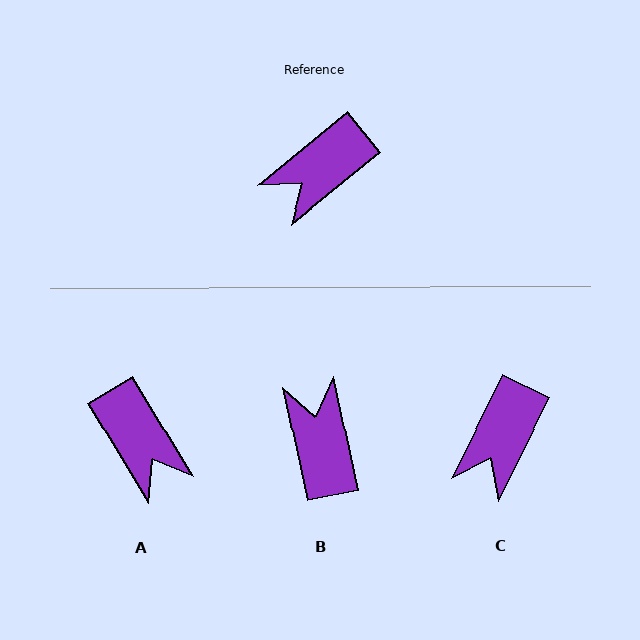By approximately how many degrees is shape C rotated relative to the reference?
Approximately 24 degrees counter-clockwise.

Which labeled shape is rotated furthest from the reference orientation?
B, about 117 degrees away.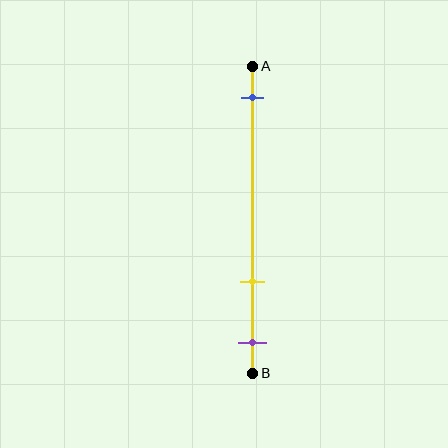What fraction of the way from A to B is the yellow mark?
The yellow mark is approximately 70% (0.7) of the way from A to B.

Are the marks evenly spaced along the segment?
No, the marks are not evenly spaced.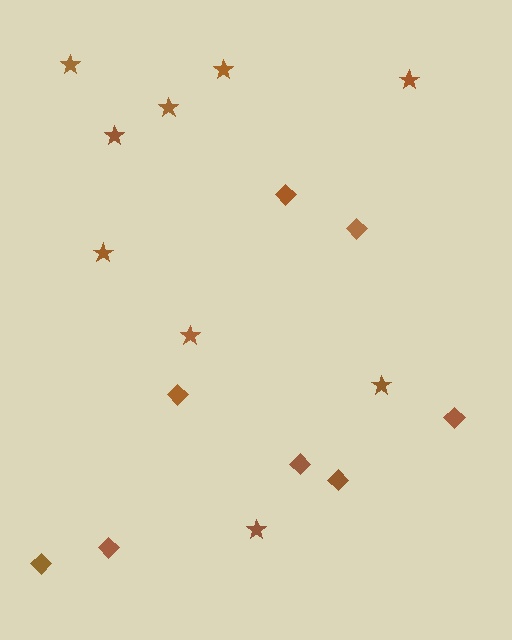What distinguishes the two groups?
There are 2 groups: one group of diamonds (8) and one group of stars (9).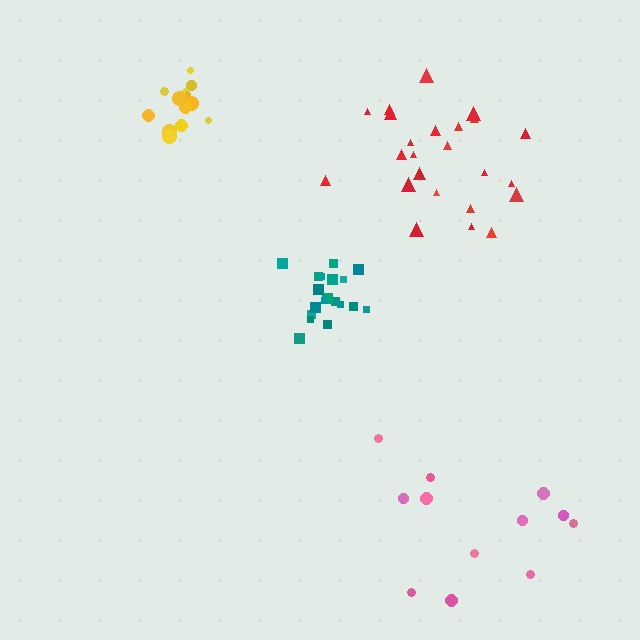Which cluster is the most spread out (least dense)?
Pink.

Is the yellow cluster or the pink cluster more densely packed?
Yellow.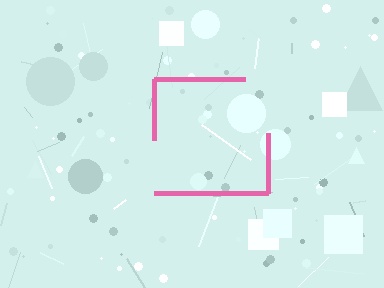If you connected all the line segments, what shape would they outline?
They would outline a square.